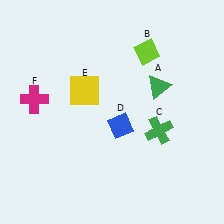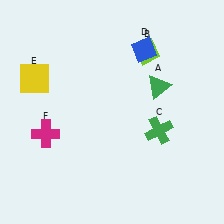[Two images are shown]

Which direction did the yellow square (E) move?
The yellow square (E) moved left.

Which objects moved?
The objects that moved are: the blue diamond (D), the yellow square (E), the magenta cross (F).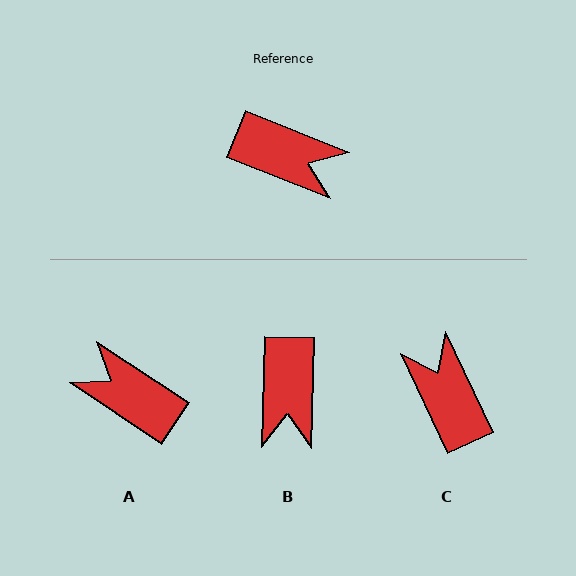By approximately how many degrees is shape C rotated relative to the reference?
Approximately 137 degrees counter-clockwise.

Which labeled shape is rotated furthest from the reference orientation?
A, about 168 degrees away.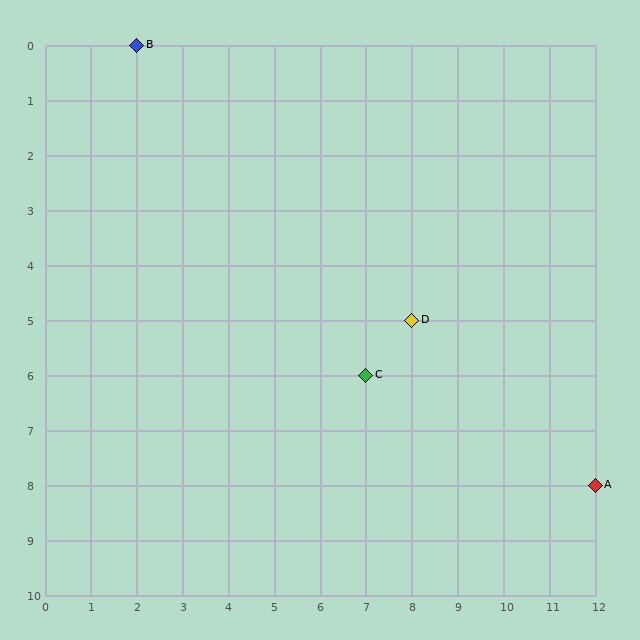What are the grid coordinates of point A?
Point A is at grid coordinates (12, 8).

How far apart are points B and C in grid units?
Points B and C are 5 columns and 6 rows apart (about 7.8 grid units diagonally).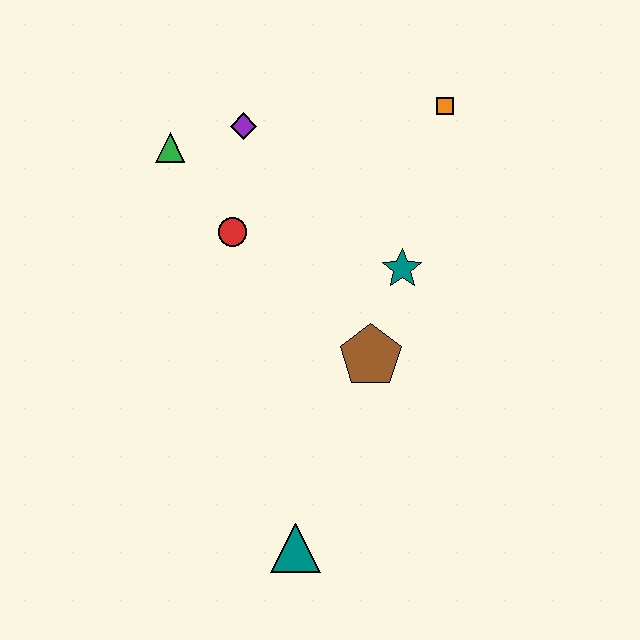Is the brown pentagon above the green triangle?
No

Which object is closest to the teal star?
The brown pentagon is closest to the teal star.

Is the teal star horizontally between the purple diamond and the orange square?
Yes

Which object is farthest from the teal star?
The teal triangle is farthest from the teal star.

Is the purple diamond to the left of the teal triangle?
Yes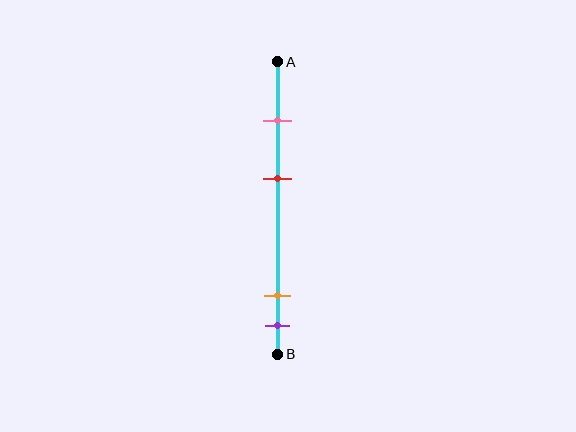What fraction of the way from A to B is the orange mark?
The orange mark is approximately 80% (0.8) of the way from A to B.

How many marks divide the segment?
There are 4 marks dividing the segment.